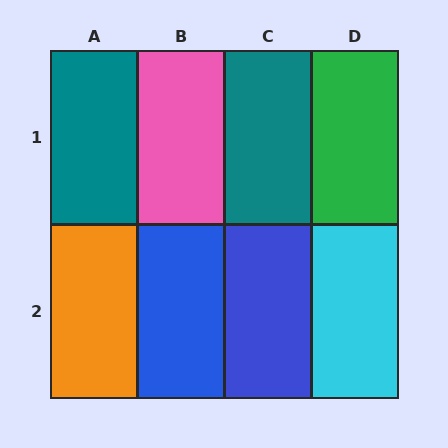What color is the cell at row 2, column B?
Blue.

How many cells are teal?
2 cells are teal.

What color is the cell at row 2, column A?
Orange.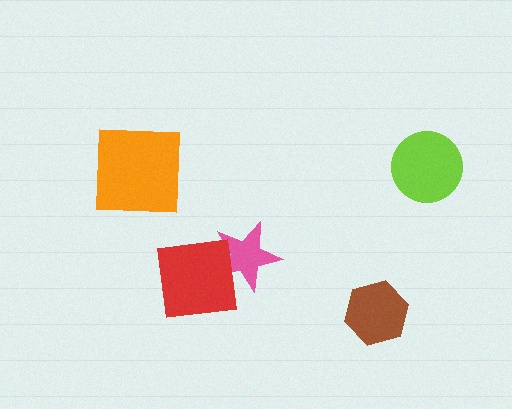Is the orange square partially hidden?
No, no other shape covers it.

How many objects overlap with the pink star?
1 object overlaps with the pink star.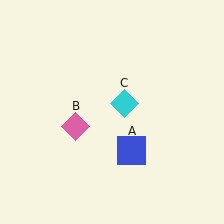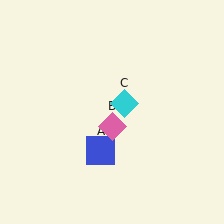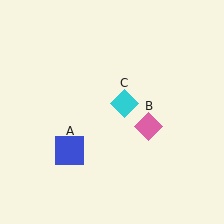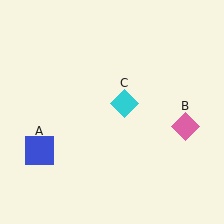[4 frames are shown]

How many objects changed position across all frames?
2 objects changed position: blue square (object A), pink diamond (object B).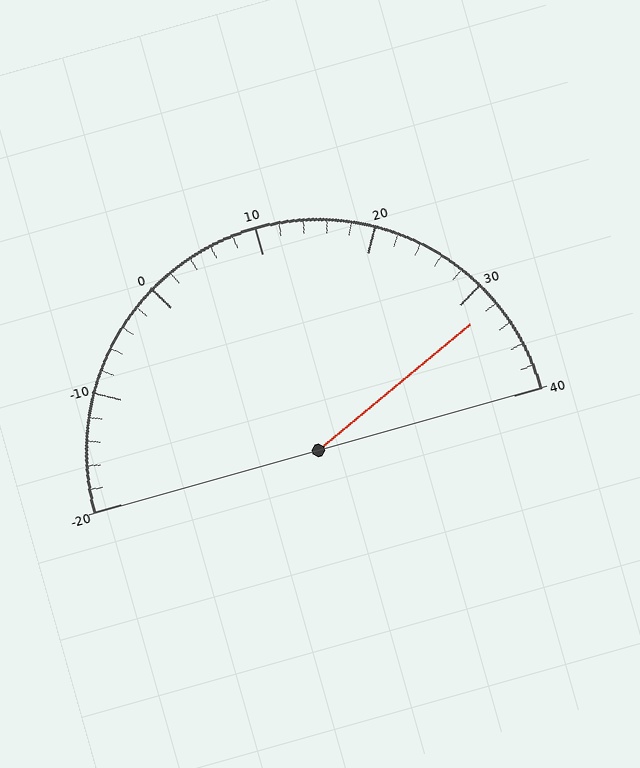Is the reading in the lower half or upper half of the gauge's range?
The reading is in the upper half of the range (-20 to 40).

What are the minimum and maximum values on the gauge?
The gauge ranges from -20 to 40.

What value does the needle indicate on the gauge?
The needle indicates approximately 32.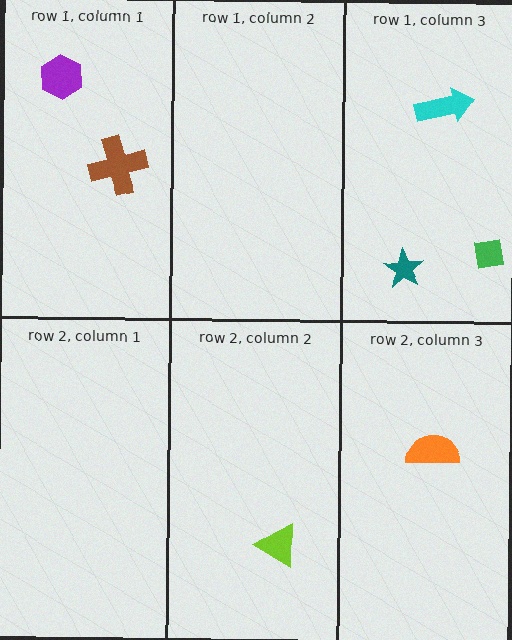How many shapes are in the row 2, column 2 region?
1.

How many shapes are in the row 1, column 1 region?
2.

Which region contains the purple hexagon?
The row 1, column 1 region.